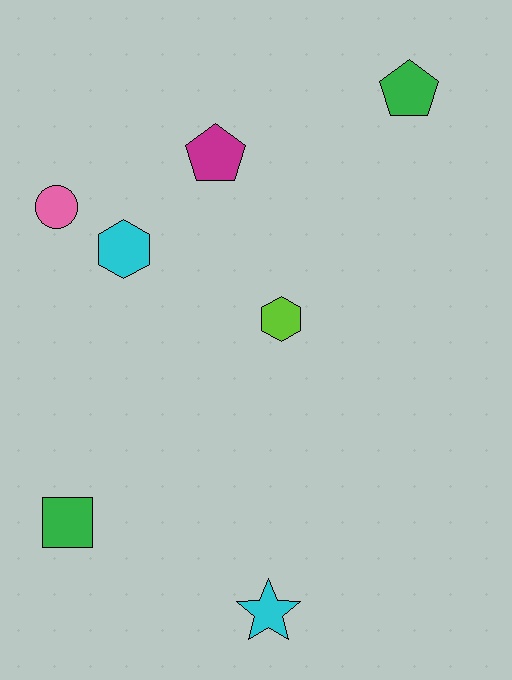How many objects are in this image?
There are 7 objects.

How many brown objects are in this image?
There are no brown objects.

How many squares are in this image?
There is 1 square.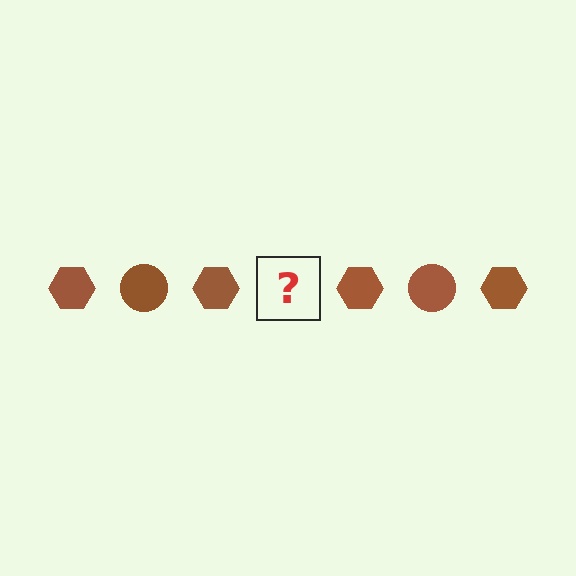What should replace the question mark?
The question mark should be replaced with a brown circle.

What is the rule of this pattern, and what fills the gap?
The rule is that the pattern cycles through hexagon, circle shapes in brown. The gap should be filled with a brown circle.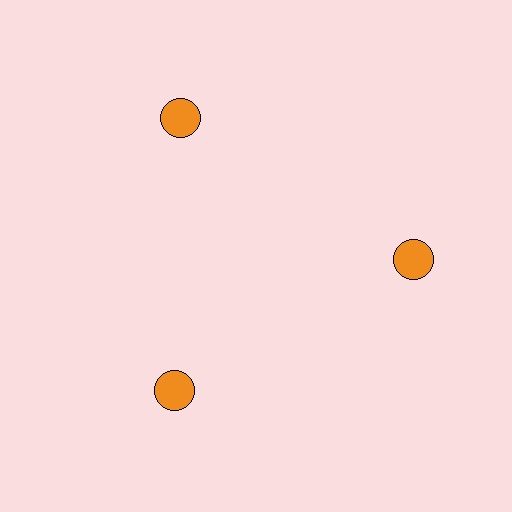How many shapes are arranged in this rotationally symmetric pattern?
There are 3 shapes, arranged in 3 groups of 1.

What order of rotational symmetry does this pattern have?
This pattern has 3-fold rotational symmetry.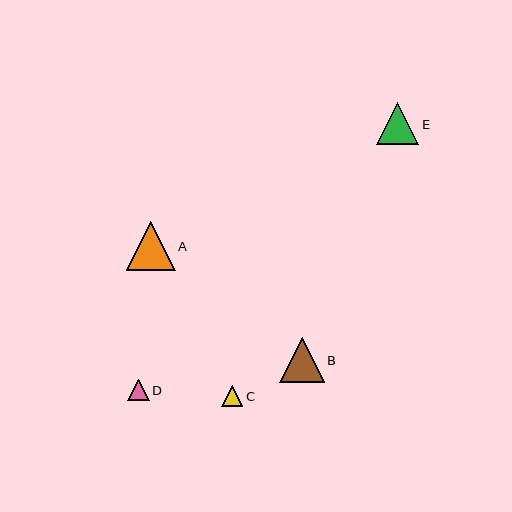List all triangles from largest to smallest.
From largest to smallest: A, B, E, C, D.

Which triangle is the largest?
Triangle A is the largest with a size of approximately 49 pixels.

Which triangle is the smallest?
Triangle D is the smallest with a size of approximately 21 pixels.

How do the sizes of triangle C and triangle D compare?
Triangle C and triangle D are approximately the same size.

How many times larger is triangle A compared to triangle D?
Triangle A is approximately 2.3 times the size of triangle D.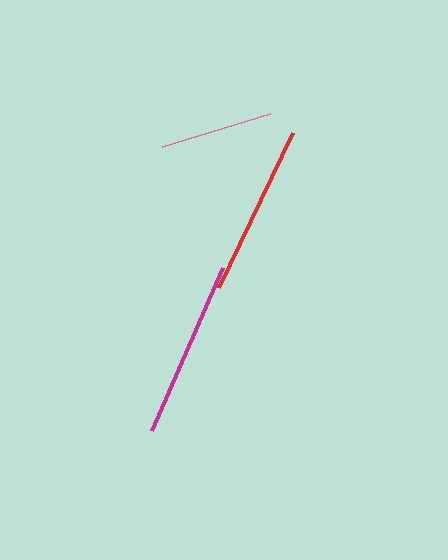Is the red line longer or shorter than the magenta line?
The magenta line is longer than the red line.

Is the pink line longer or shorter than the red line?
The red line is longer than the pink line.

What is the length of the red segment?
The red segment is approximately 172 pixels long.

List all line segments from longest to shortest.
From longest to shortest: magenta, red, pink.